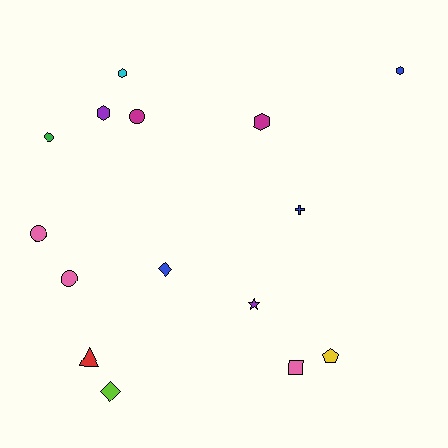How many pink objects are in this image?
There are 3 pink objects.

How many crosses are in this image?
There is 1 cross.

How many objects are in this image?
There are 15 objects.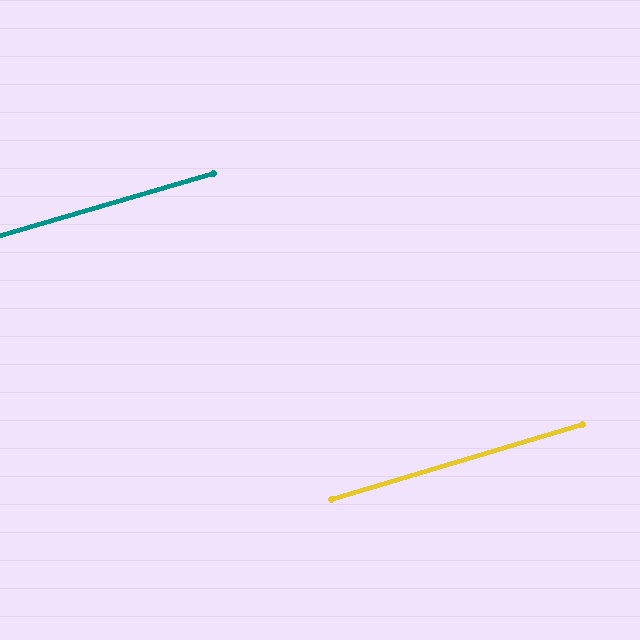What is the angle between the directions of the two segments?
Approximately 1 degree.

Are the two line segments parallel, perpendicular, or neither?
Parallel — their directions differ by only 0.5°.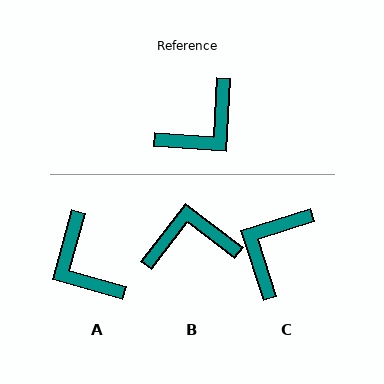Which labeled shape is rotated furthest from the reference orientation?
C, about 158 degrees away.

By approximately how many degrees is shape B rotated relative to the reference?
Approximately 146 degrees counter-clockwise.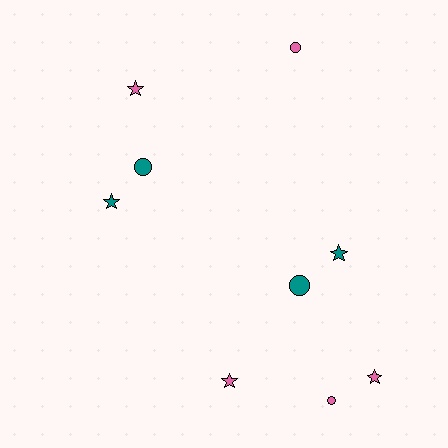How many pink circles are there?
There are 2 pink circles.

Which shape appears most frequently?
Star, with 5 objects.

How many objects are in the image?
There are 9 objects.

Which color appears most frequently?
Pink, with 5 objects.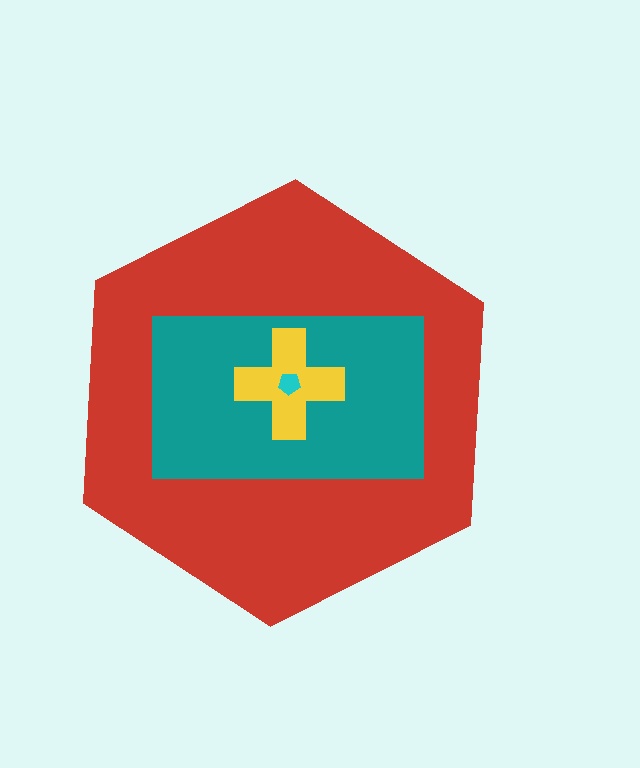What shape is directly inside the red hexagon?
The teal rectangle.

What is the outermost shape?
The red hexagon.